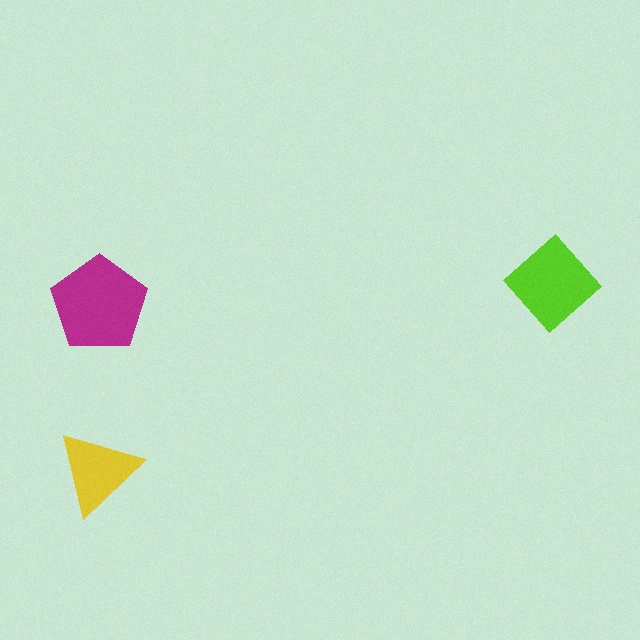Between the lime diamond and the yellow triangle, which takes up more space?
The lime diamond.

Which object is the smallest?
The yellow triangle.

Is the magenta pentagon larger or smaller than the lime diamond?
Larger.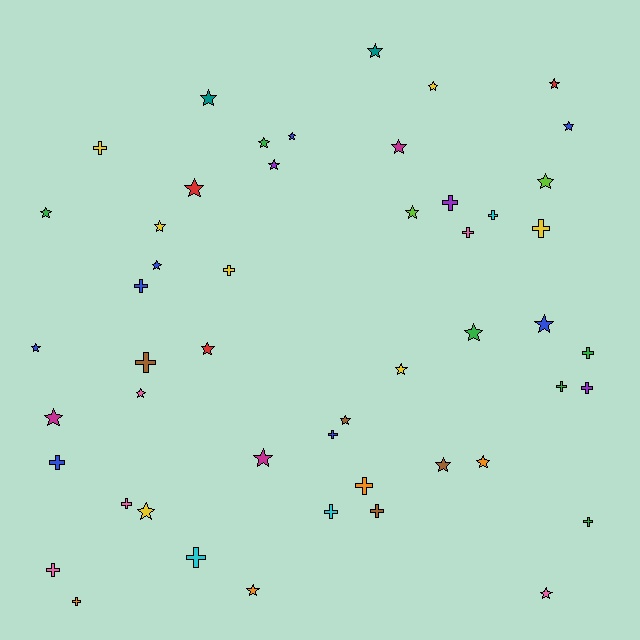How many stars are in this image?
There are 29 stars.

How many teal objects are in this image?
There are 2 teal objects.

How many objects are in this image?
There are 50 objects.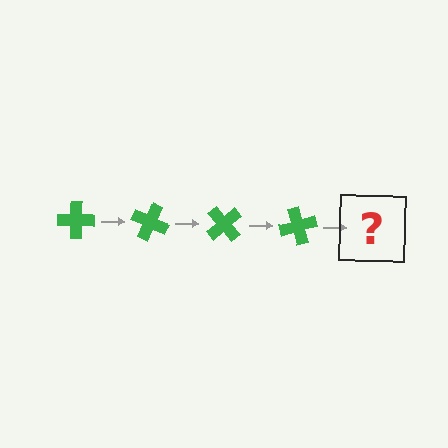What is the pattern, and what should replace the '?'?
The pattern is that the cross rotates 25 degrees each step. The '?' should be a green cross rotated 100 degrees.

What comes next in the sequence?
The next element should be a green cross rotated 100 degrees.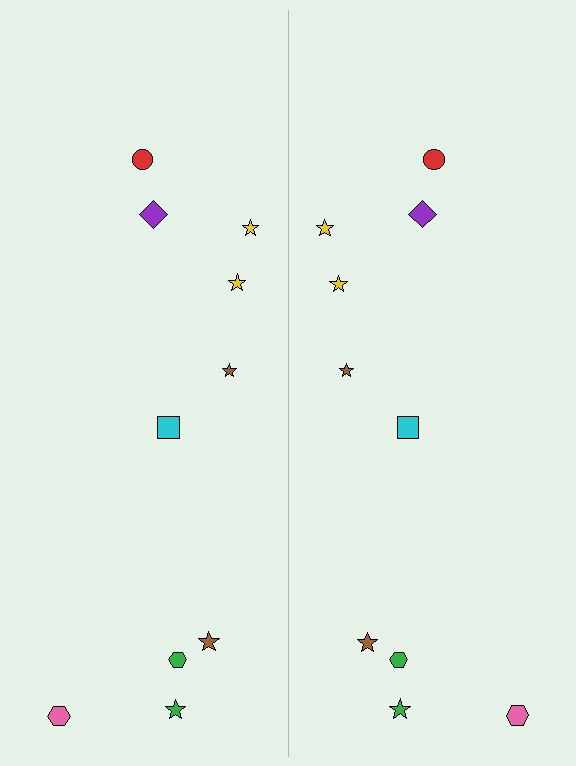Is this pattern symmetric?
Yes, this pattern has bilateral (reflection) symmetry.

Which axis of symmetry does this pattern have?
The pattern has a vertical axis of symmetry running through the center of the image.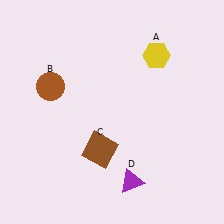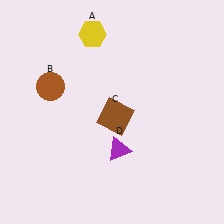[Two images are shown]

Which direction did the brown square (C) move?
The brown square (C) moved up.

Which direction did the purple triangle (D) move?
The purple triangle (D) moved up.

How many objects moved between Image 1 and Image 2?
3 objects moved between the two images.